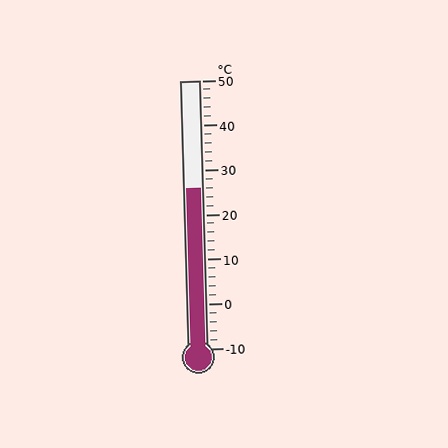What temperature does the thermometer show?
The thermometer shows approximately 26°C.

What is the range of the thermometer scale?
The thermometer scale ranges from -10°C to 50°C.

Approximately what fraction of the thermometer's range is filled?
The thermometer is filled to approximately 60% of its range.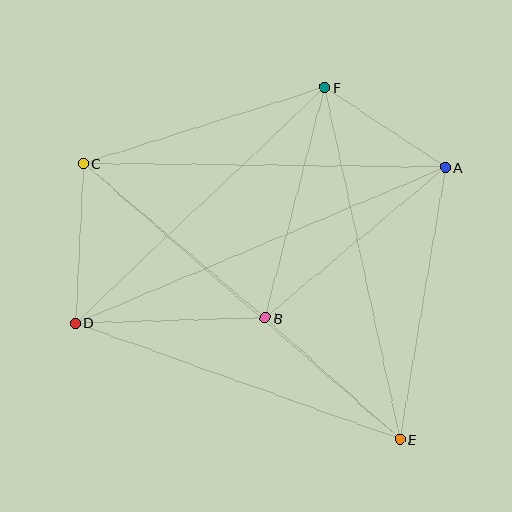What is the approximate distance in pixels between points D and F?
The distance between D and F is approximately 343 pixels.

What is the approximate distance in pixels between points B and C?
The distance between B and C is approximately 239 pixels.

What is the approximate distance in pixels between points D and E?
The distance between D and E is approximately 344 pixels.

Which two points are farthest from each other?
Points C and E are farthest from each other.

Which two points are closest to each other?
Points A and F are closest to each other.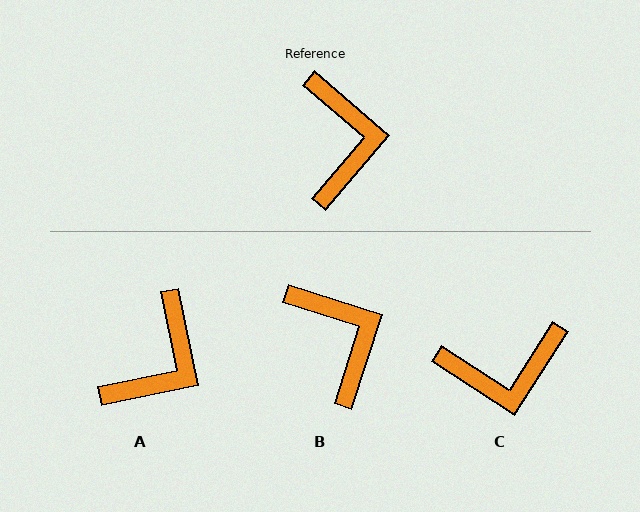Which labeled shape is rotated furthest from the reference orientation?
C, about 83 degrees away.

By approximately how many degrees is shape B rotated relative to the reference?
Approximately 23 degrees counter-clockwise.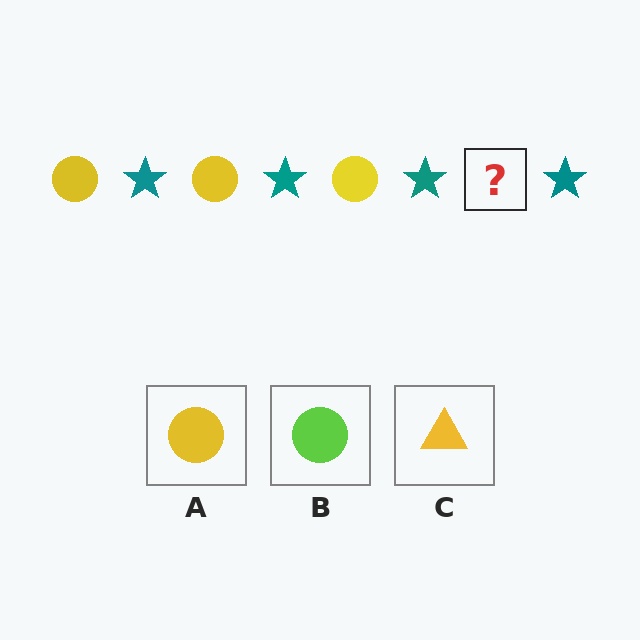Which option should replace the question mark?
Option A.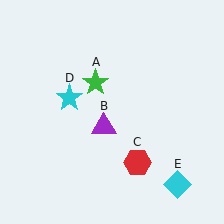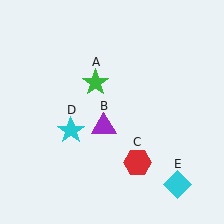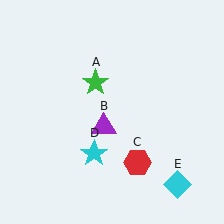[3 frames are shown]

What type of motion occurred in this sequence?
The cyan star (object D) rotated counterclockwise around the center of the scene.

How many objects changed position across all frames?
1 object changed position: cyan star (object D).